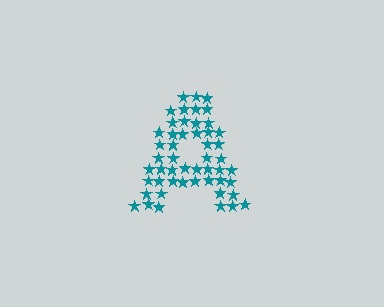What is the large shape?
The large shape is the letter A.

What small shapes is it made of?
It is made of small stars.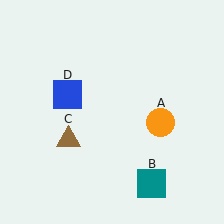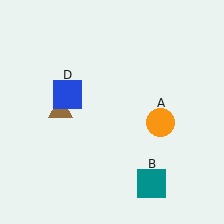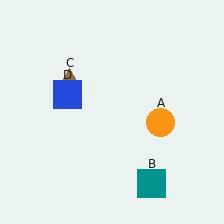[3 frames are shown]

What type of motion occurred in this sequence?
The brown triangle (object C) rotated clockwise around the center of the scene.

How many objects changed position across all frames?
1 object changed position: brown triangle (object C).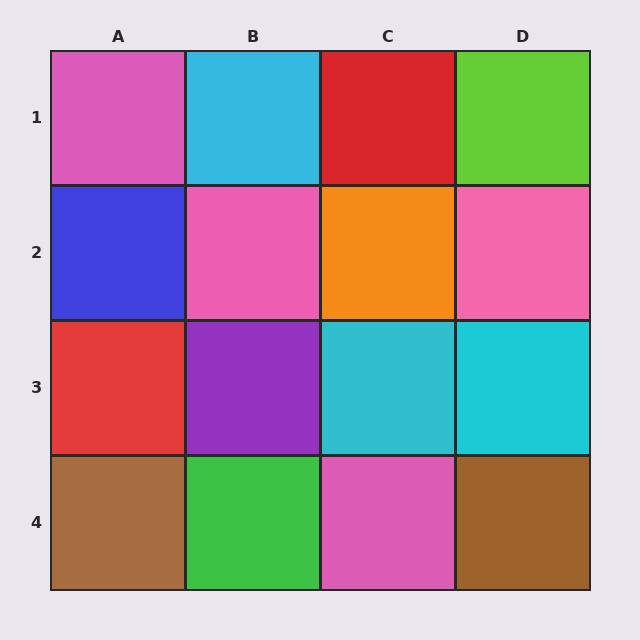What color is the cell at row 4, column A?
Brown.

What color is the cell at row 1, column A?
Pink.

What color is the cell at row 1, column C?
Red.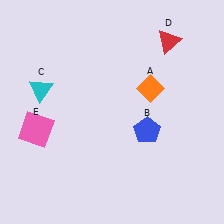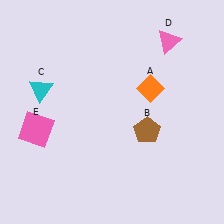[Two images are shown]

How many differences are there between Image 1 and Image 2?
There are 2 differences between the two images.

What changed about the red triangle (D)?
In Image 1, D is red. In Image 2, it changed to pink.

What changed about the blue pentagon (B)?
In Image 1, B is blue. In Image 2, it changed to brown.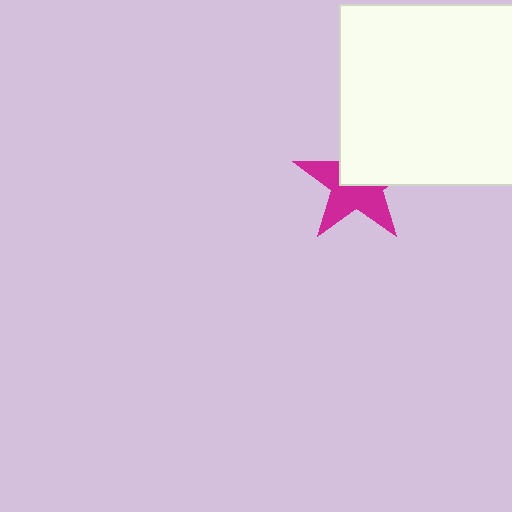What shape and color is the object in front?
The object in front is a white square.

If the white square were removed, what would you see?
You would see the complete magenta star.